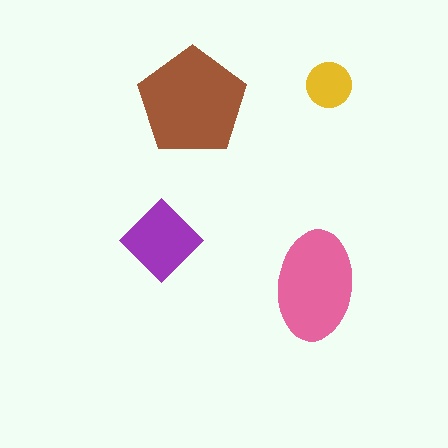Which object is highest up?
The yellow circle is topmost.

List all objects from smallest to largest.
The yellow circle, the purple diamond, the pink ellipse, the brown pentagon.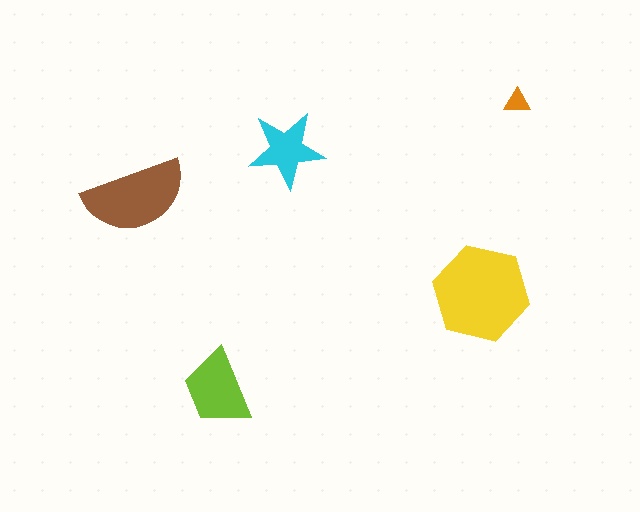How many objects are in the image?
There are 5 objects in the image.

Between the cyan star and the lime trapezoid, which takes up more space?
The lime trapezoid.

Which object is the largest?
The yellow hexagon.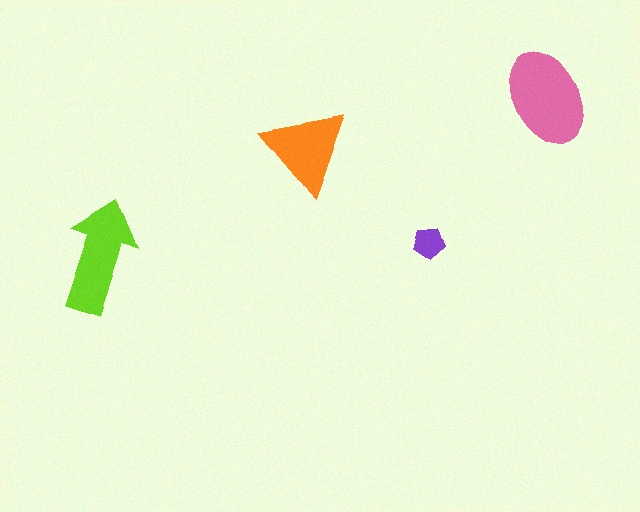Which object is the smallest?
The purple pentagon.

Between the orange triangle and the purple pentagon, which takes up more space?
The orange triangle.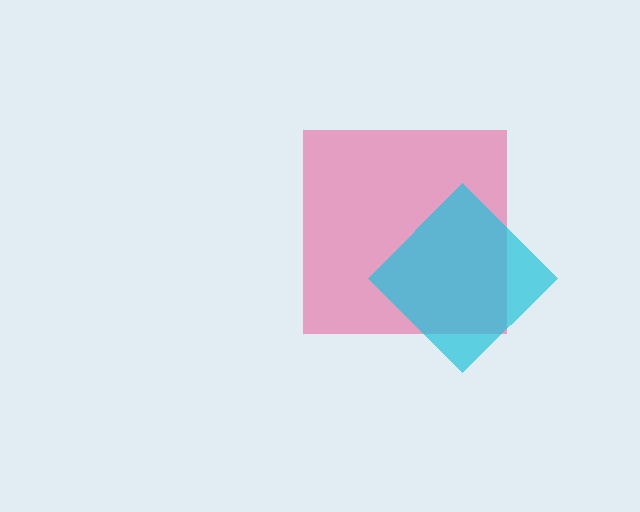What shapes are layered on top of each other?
The layered shapes are: a pink square, a cyan diamond.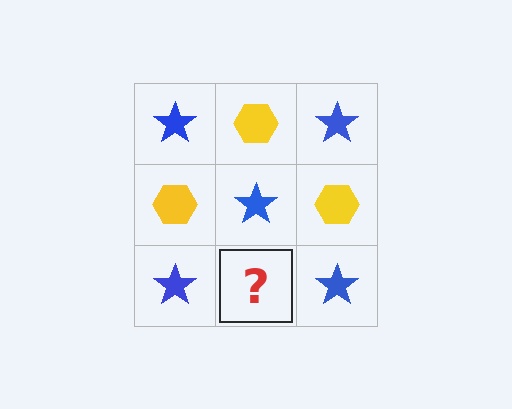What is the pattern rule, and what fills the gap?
The rule is that it alternates blue star and yellow hexagon in a checkerboard pattern. The gap should be filled with a yellow hexagon.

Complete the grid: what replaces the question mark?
The question mark should be replaced with a yellow hexagon.